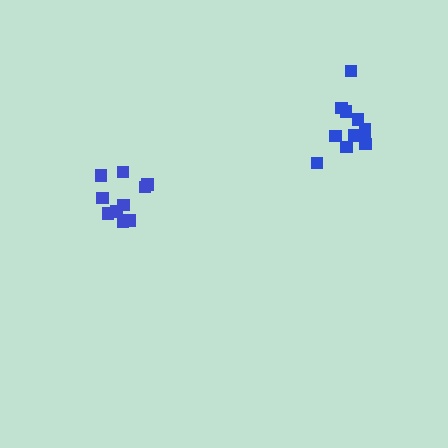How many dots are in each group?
Group 1: 10 dots, Group 2: 11 dots (21 total).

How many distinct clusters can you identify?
There are 2 distinct clusters.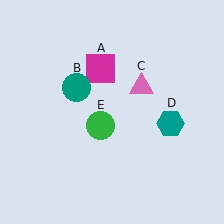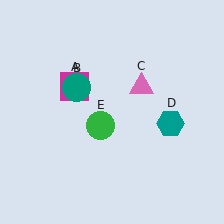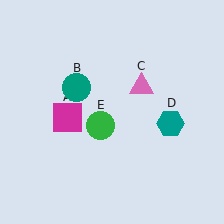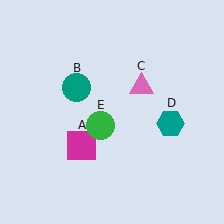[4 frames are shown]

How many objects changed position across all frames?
1 object changed position: magenta square (object A).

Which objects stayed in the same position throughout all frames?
Teal circle (object B) and pink triangle (object C) and teal hexagon (object D) and green circle (object E) remained stationary.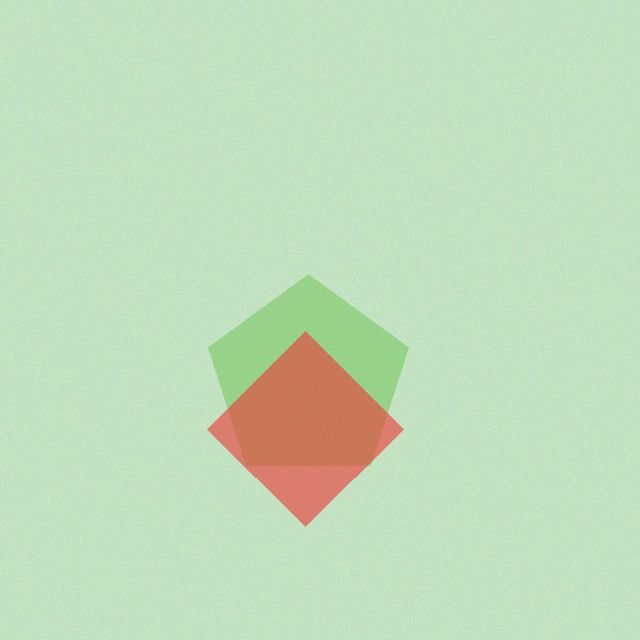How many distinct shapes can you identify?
There are 2 distinct shapes: a lime pentagon, a red diamond.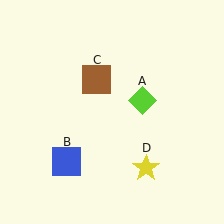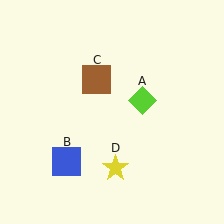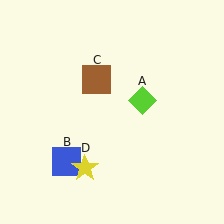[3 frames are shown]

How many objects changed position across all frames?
1 object changed position: yellow star (object D).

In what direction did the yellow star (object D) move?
The yellow star (object D) moved left.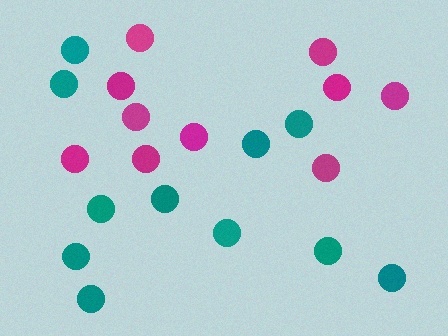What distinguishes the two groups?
There are 2 groups: one group of teal circles (11) and one group of magenta circles (10).